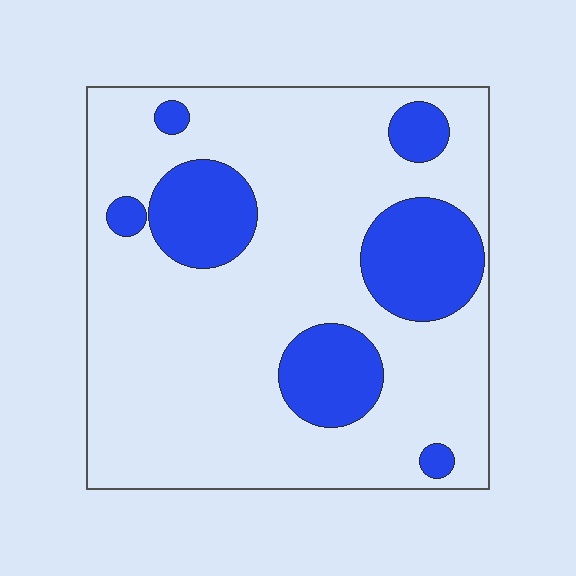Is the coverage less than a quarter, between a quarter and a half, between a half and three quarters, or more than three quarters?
Less than a quarter.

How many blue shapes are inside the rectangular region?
7.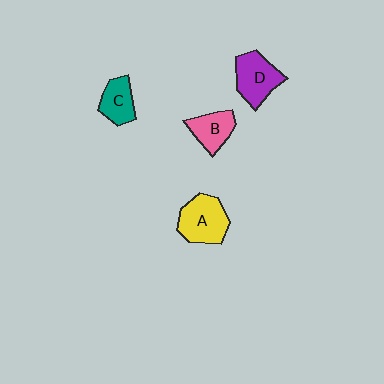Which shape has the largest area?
Shape A (yellow).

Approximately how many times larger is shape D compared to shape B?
Approximately 1.3 times.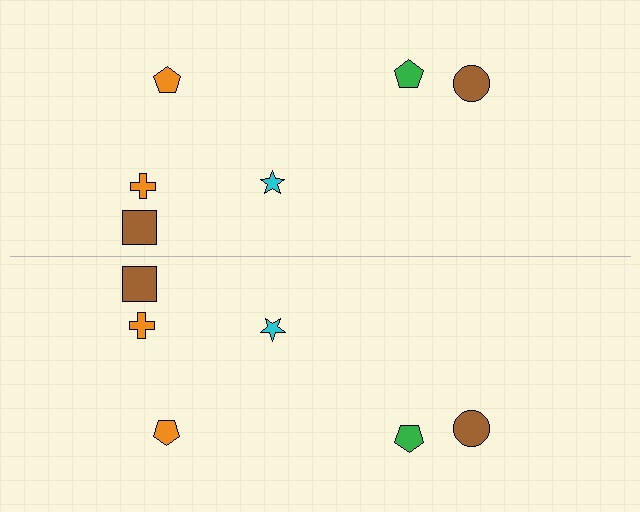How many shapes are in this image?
There are 12 shapes in this image.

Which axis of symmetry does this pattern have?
The pattern has a horizontal axis of symmetry running through the center of the image.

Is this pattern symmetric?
Yes, this pattern has bilateral (reflection) symmetry.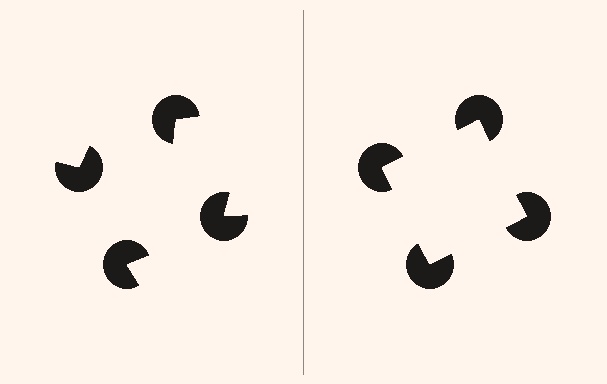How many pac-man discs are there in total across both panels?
8 — 4 on each side.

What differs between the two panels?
The pac-man discs are positioned identically on both sides; only the wedge orientations differ. On the right they align to a square; on the left they are misaligned.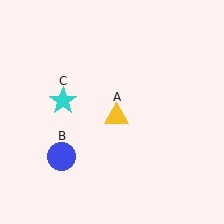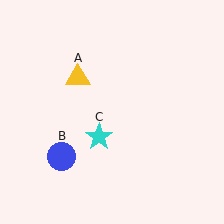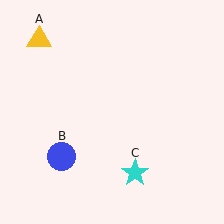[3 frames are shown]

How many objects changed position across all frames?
2 objects changed position: yellow triangle (object A), cyan star (object C).